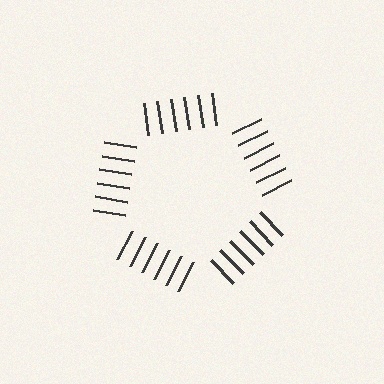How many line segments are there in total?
30 — 6 along each of the 5 edges.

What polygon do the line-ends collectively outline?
An illusory pentagon — the line segments terminate on its edges but no continuous stroke is drawn.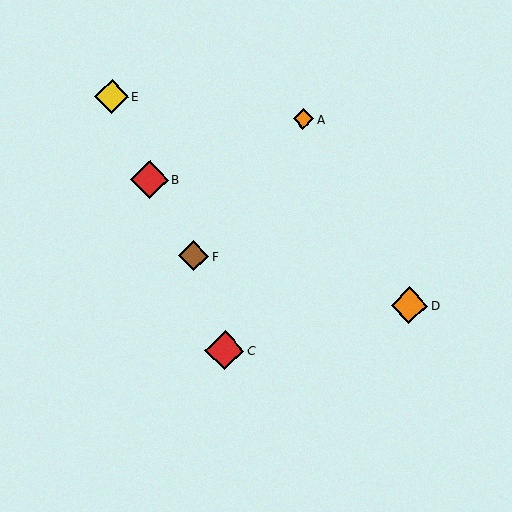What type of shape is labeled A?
Shape A is an orange diamond.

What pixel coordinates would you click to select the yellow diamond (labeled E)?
Click at (112, 97) to select the yellow diamond E.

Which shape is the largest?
The red diamond (labeled C) is the largest.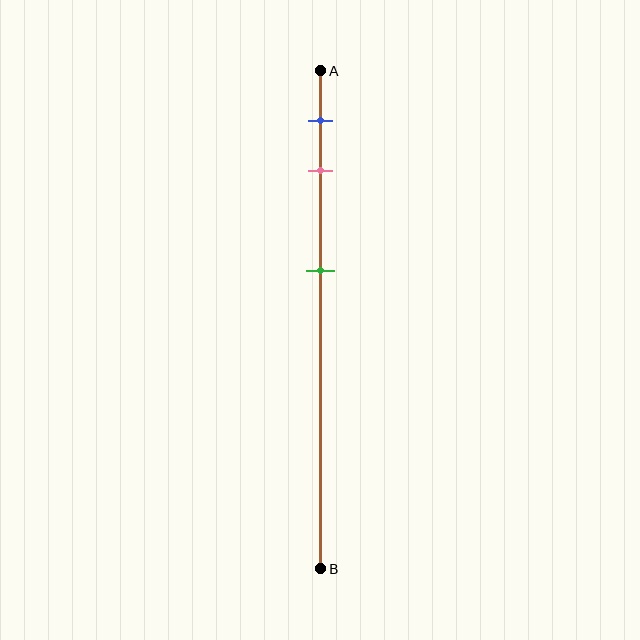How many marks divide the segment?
There are 3 marks dividing the segment.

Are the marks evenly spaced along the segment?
No, the marks are not evenly spaced.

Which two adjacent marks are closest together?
The blue and pink marks are the closest adjacent pair.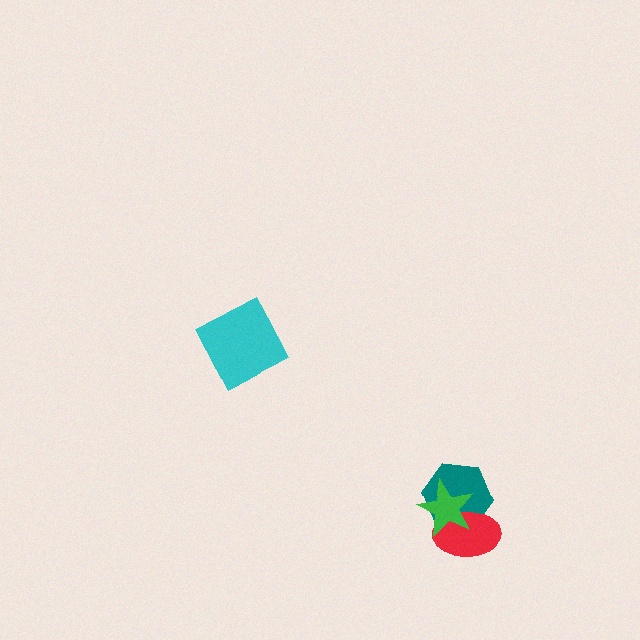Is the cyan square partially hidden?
No, no other shape covers it.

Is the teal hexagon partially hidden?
Yes, it is partially covered by another shape.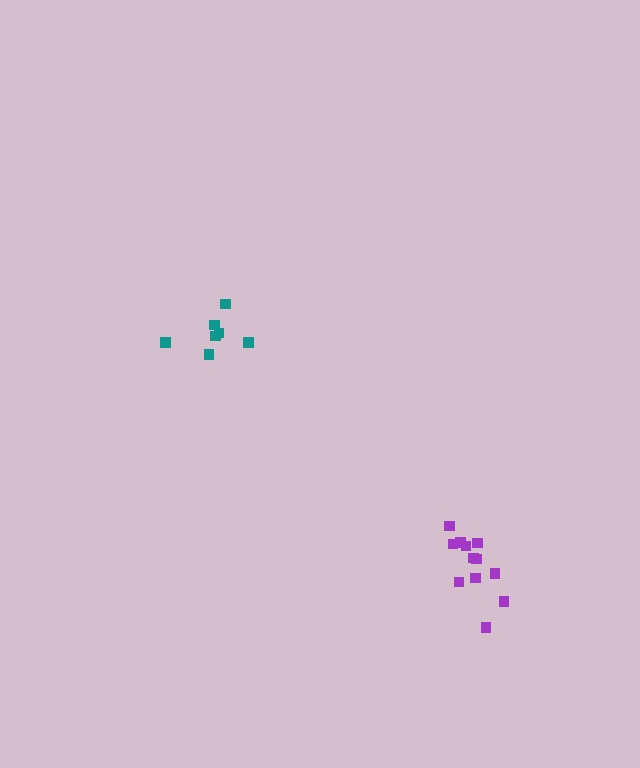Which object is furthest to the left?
The teal cluster is leftmost.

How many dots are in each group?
Group 1: 12 dots, Group 2: 7 dots (19 total).